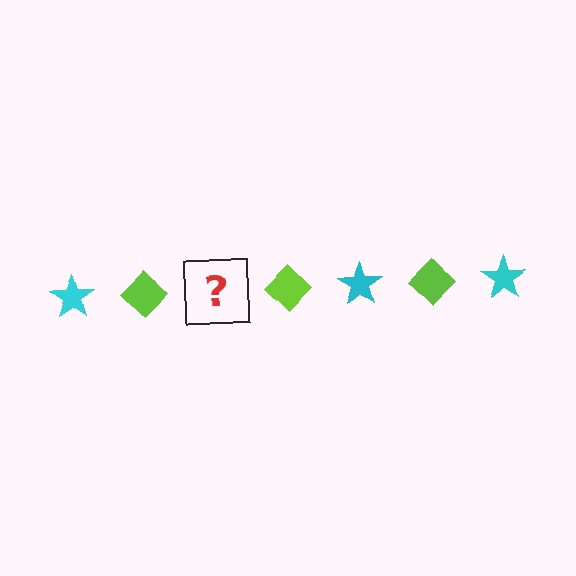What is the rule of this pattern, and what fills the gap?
The rule is that the pattern alternates between cyan star and lime diamond. The gap should be filled with a cyan star.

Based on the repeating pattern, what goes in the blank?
The blank should be a cyan star.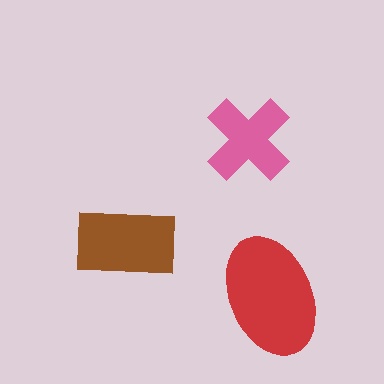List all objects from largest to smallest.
The red ellipse, the brown rectangle, the pink cross.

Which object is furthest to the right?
The red ellipse is rightmost.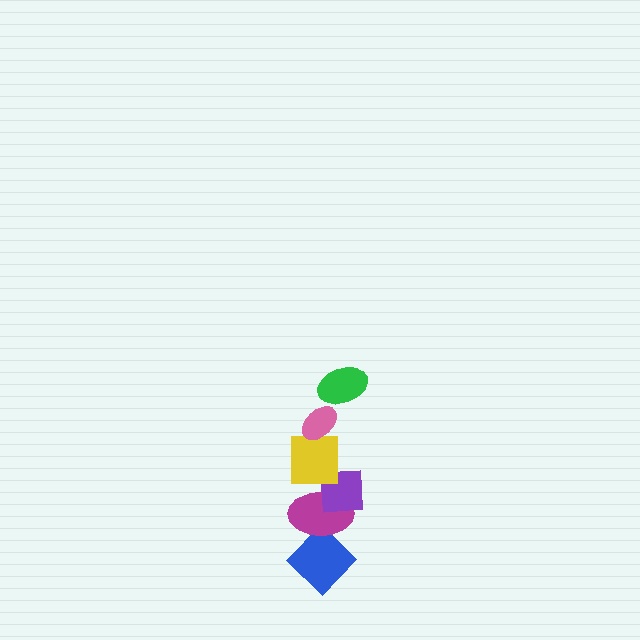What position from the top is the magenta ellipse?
The magenta ellipse is 5th from the top.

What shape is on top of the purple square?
The yellow square is on top of the purple square.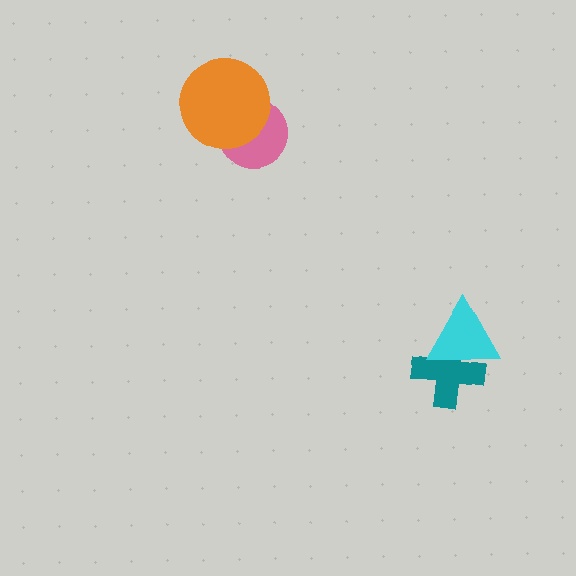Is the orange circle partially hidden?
No, no other shape covers it.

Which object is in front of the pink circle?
The orange circle is in front of the pink circle.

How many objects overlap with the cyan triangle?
1 object overlaps with the cyan triangle.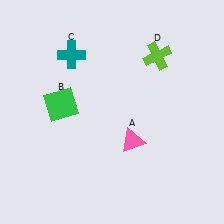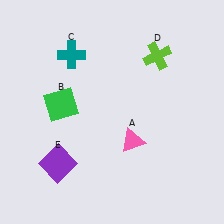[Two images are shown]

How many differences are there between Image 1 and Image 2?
There is 1 difference between the two images.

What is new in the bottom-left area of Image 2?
A purple square (E) was added in the bottom-left area of Image 2.